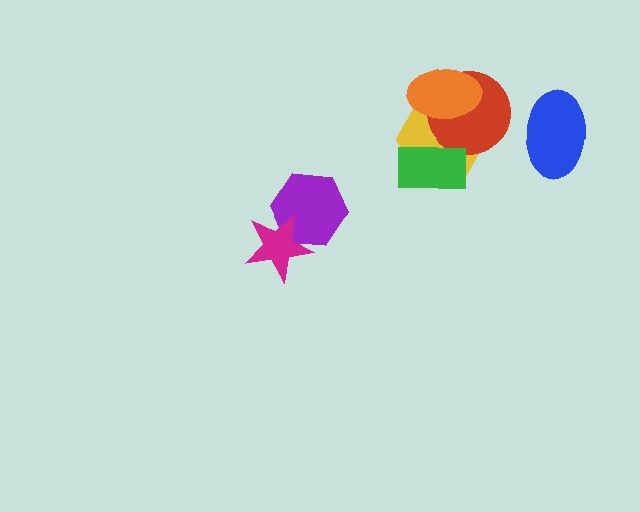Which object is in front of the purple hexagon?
The magenta star is in front of the purple hexagon.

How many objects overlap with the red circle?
3 objects overlap with the red circle.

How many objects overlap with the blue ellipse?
0 objects overlap with the blue ellipse.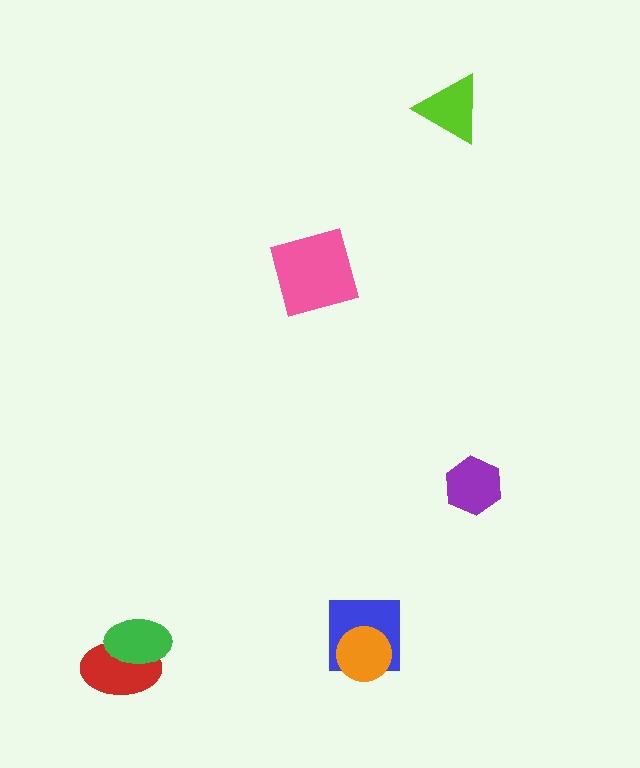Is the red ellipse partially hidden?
Yes, it is partially covered by another shape.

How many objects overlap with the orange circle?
1 object overlaps with the orange circle.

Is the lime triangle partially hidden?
No, no other shape covers it.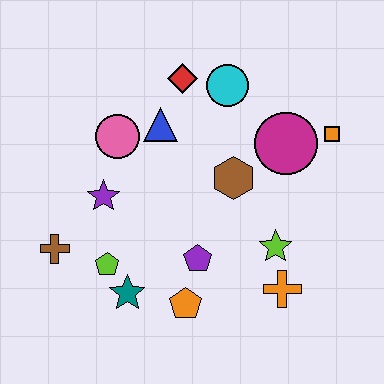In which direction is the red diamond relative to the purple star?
The red diamond is above the purple star.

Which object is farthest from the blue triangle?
The orange cross is farthest from the blue triangle.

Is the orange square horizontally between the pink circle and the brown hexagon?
No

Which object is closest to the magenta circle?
The orange square is closest to the magenta circle.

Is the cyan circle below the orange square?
No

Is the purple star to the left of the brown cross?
No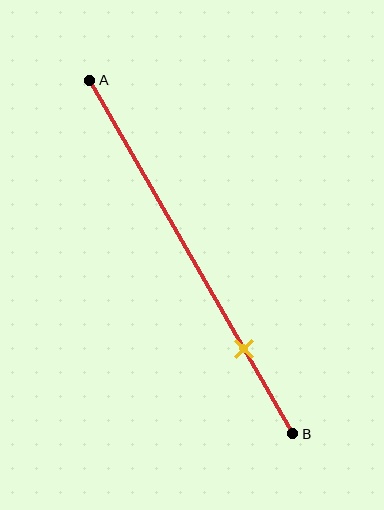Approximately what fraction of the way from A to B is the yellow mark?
The yellow mark is approximately 75% of the way from A to B.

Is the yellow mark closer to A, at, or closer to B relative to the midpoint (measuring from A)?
The yellow mark is closer to point B than the midpoint of segment AB.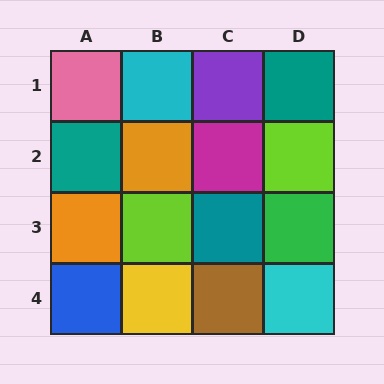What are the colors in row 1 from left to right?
Pink, cyan, purple, teal.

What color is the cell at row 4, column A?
Blue.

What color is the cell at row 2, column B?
Orange.